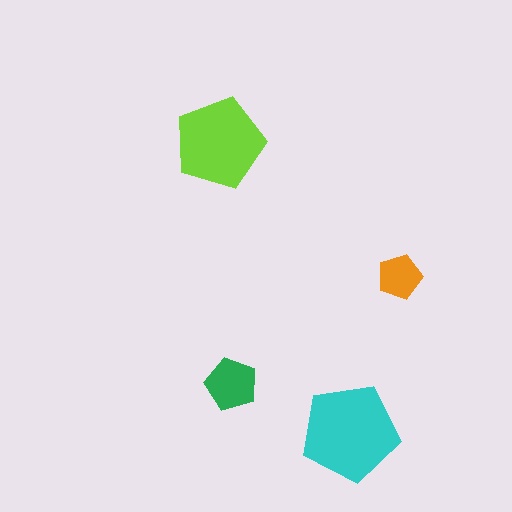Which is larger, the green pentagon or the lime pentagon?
The lime one.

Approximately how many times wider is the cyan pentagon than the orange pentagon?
About 2 times wider.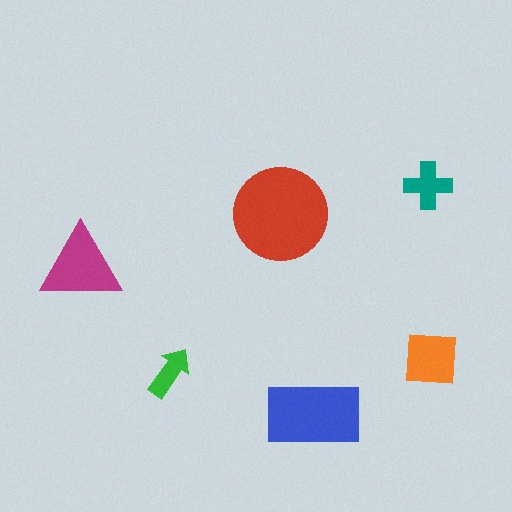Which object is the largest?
The red circle.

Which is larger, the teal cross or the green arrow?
The teal cross.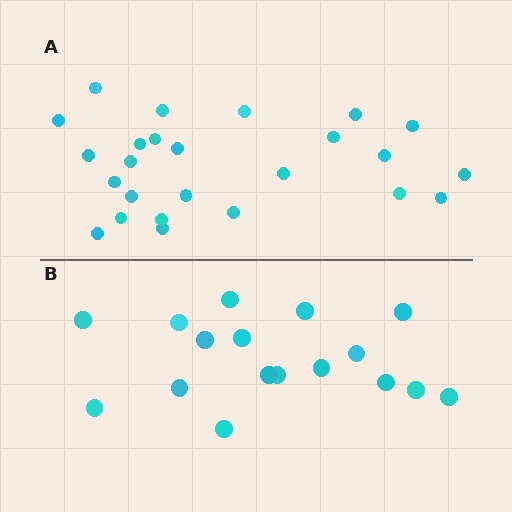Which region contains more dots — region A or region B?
Region A (the top region) has more dots.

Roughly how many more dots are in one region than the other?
Region A has roughly 8 or so more dots than region B.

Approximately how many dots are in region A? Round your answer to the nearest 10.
About 20 dots. (The exact count is 25, which rounds to 20.)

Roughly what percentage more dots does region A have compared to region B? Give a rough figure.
About 45% more.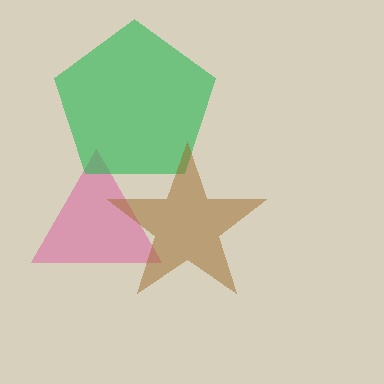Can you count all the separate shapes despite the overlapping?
Yes, there are 3 separate shapes.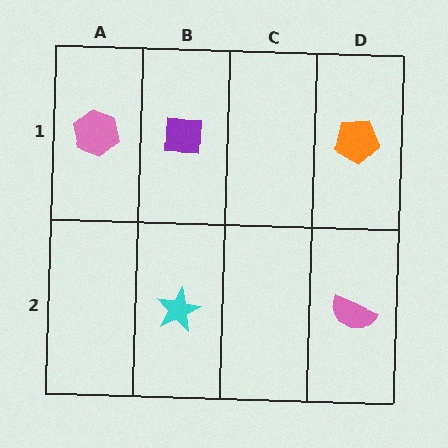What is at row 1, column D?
An orange pentagon.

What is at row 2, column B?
A cyan star.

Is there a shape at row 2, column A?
No, that cell is empty.